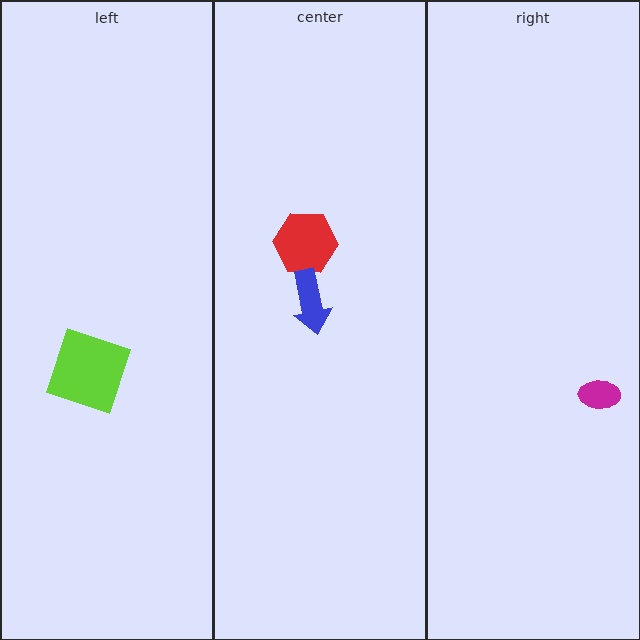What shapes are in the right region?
The magenta ellipse.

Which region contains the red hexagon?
The center region.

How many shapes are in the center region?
2.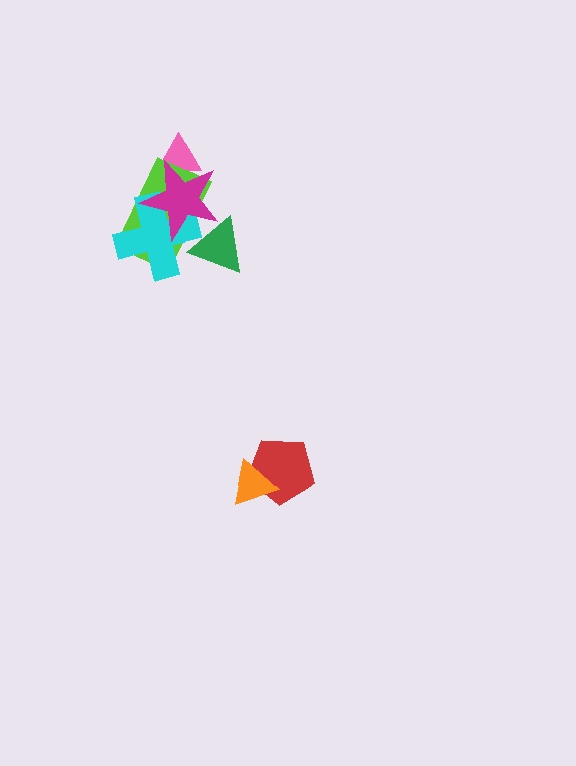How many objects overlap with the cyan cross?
3 objects overlap with the cyan cross.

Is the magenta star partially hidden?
Yes, it is partially covered by another shape.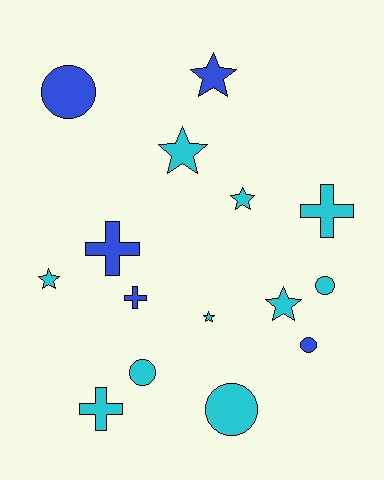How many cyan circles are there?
There are 3 cyan circles.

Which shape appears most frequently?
Star, with 6 objects.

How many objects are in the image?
There are 15 objects.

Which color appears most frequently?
Cyan, with 10 objects.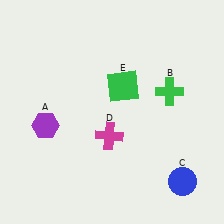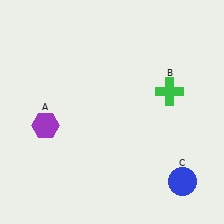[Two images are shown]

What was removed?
The green square (E), the magenta cross (D) were removed in Image 2.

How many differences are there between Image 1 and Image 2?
There are 2 differences between the two images.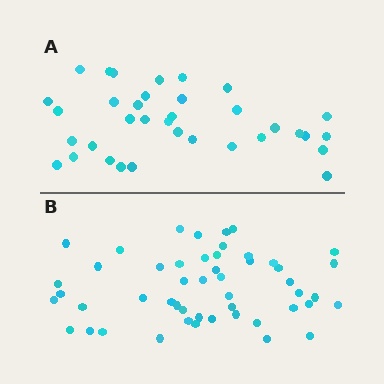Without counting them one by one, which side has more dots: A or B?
Region B (the bottom region) has more dots.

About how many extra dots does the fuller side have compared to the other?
Region B has approximately 15 more dots than region A.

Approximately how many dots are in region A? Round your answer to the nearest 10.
About 40 dots. (The exact count is 35, which rounds to 40.)